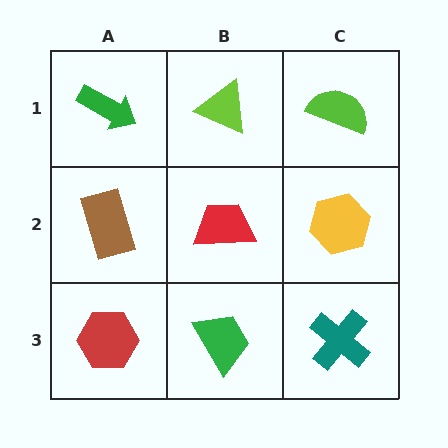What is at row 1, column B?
A lime triangle.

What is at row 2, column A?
A brown rectangle.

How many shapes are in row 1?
3 shapes.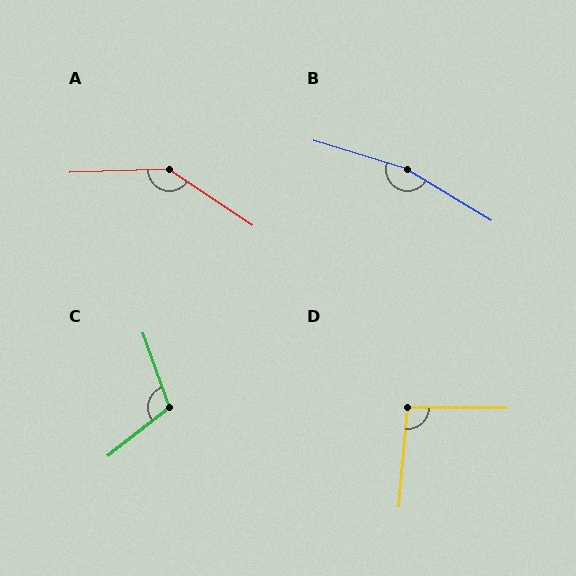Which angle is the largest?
B, at approximately 166 degrees.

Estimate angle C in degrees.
Approximately 108 degrees.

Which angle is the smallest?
D, at approximately 95 degrees.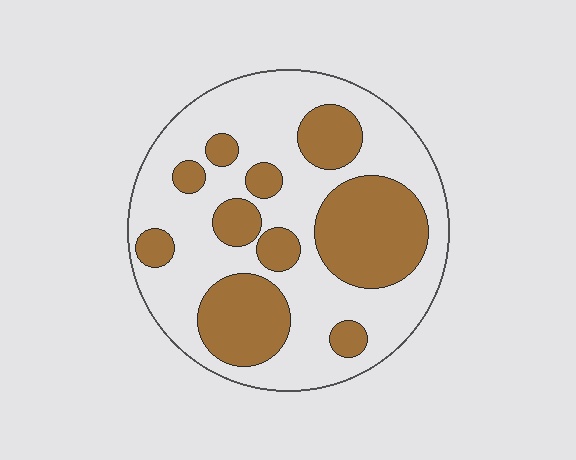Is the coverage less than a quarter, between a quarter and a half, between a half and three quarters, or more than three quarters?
Between a quarter and a half.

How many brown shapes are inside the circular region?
10.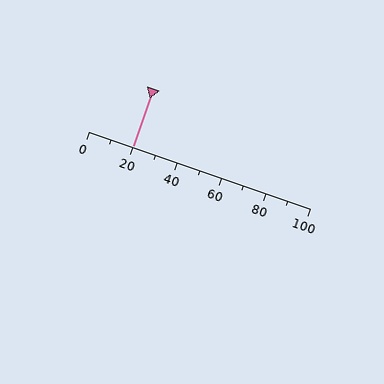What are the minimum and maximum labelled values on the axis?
The axis runs from 0 to 100.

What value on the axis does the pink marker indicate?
The marker indicates approximately 20.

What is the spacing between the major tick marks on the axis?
The major ticks are spaced 20 apart.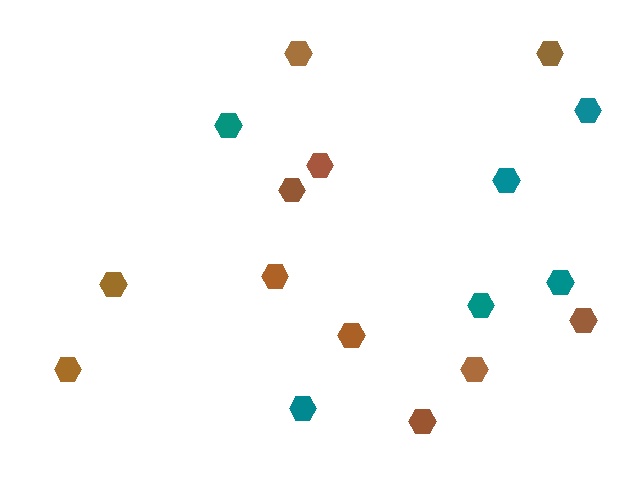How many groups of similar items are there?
There are 2 groups: one group of brown hexagons (11) and one group of teal hexagons (6).